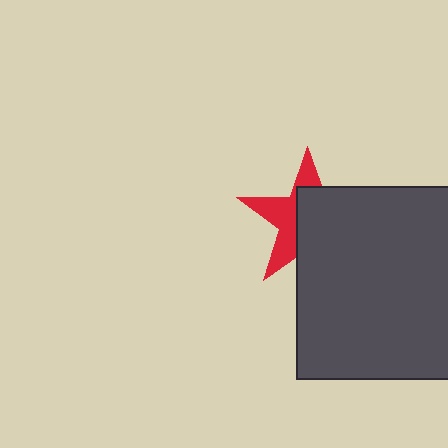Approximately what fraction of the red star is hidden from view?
Roughly 58% of the red star is hidden behind the dark gray square.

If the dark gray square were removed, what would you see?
You would see the complete red star.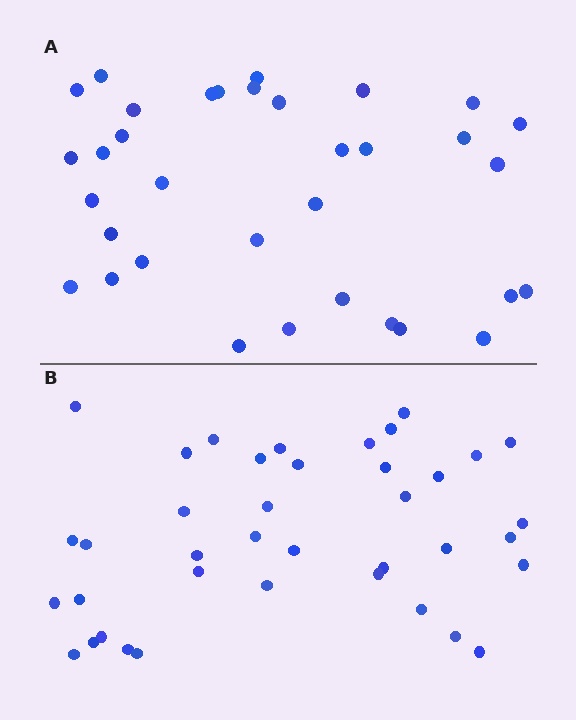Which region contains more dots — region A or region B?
Region B (the bottom region) has more dots.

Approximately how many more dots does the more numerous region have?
Region B has about 5 more dots than region A.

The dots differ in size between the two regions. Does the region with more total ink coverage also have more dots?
No. Region A has more total ink coverage because its dots are larger, but region B actually contains more individual dots. Total area can be misleading — the number of items is what matters here.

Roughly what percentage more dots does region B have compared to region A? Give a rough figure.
About 15% more.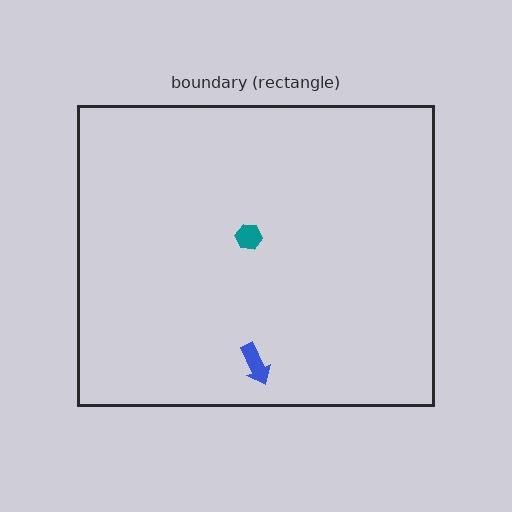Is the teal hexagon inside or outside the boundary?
Inside.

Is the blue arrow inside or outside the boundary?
Inside.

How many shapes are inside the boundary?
2 inside, 0 outside.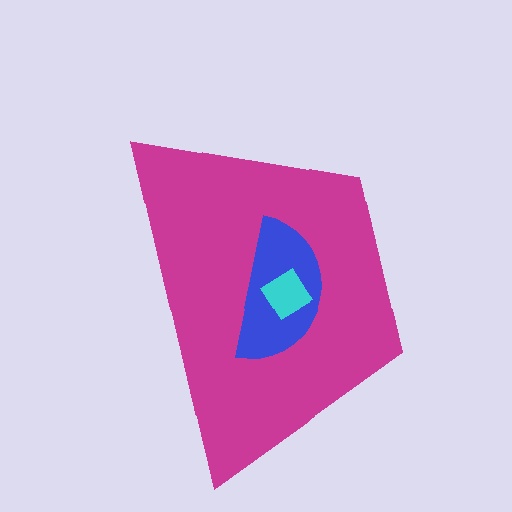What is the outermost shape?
The magenta trapezoid.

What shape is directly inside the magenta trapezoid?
The blue semicircle.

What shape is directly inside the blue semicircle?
The cyan diamond.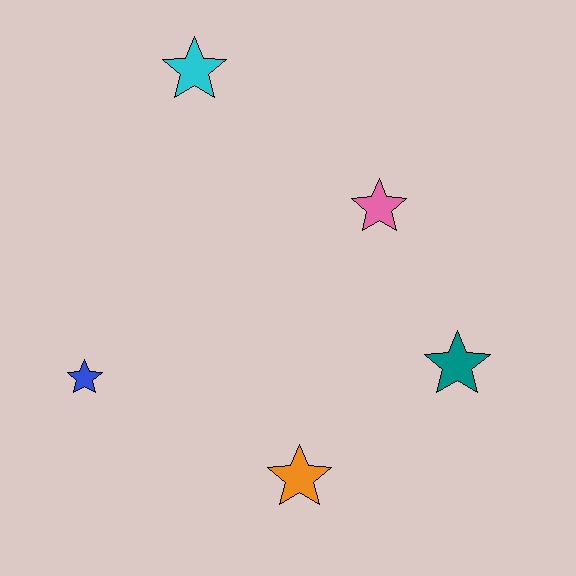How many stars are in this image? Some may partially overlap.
There are 5 stars.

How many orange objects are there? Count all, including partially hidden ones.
There is 1 orange object.